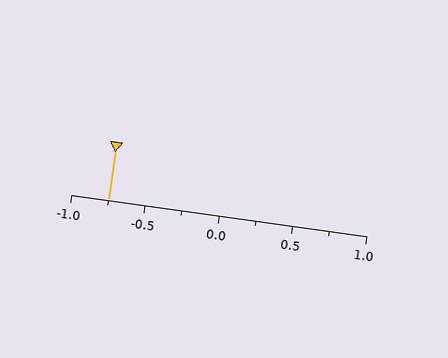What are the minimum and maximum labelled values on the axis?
The axis runs from -1.0 to 1.0.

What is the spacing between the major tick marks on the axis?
The major ticks are spaced 0.5 apart.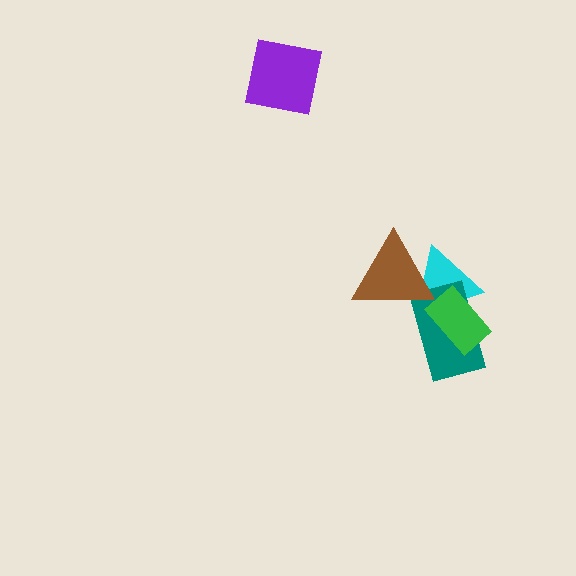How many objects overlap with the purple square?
0 objects overlap with the purple square.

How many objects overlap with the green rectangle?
2 objects overlap with the green rectangle.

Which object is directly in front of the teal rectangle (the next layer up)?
The green rectangle is directly in front of the teal rectangle.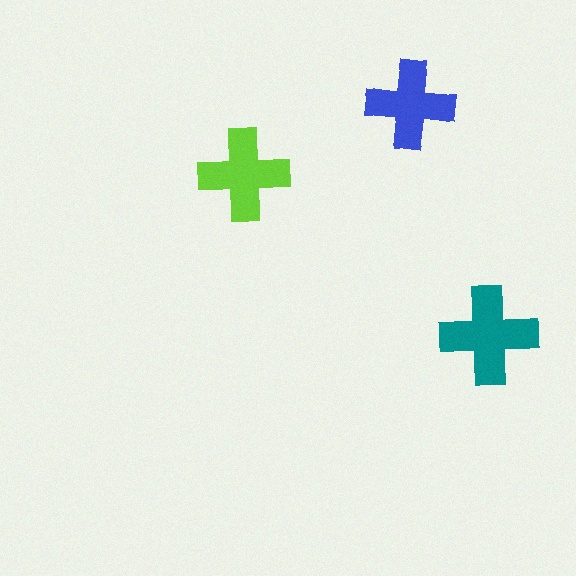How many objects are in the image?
There are 3 objects in the image.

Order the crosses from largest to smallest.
the teal one, the lime one, the blue one.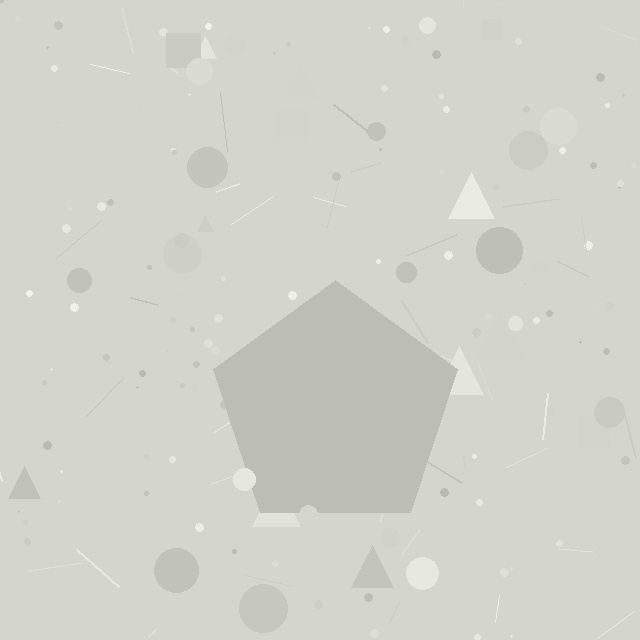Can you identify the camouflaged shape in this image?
The camouflaged shape is a pentagon.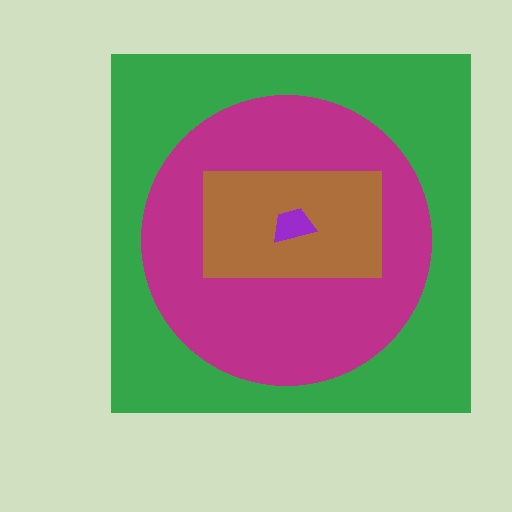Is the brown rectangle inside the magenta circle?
Yes.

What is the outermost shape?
The green square.